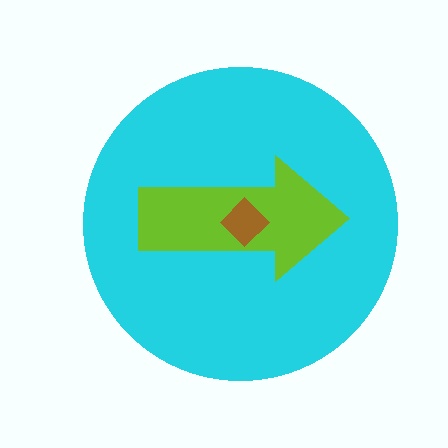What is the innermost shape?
The brown diamond.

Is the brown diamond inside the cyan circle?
Yes.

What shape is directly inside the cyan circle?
The lime arrow.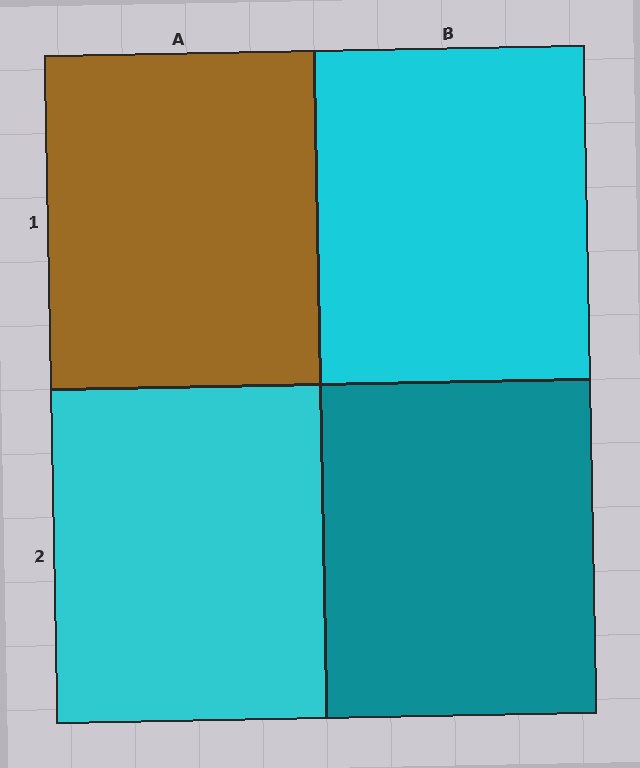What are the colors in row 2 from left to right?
Cyan, teal.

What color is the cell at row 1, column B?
Cyan.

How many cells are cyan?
2 cells are cyan.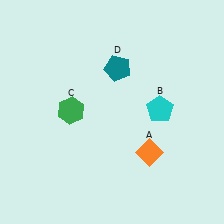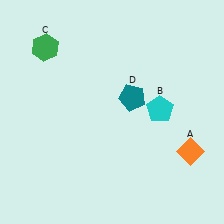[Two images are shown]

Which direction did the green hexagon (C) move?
The green hexagon (C) moved up.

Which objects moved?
The objects that moved are: the orange diamond (A), the green hexagon (C), the teal pentagon (D).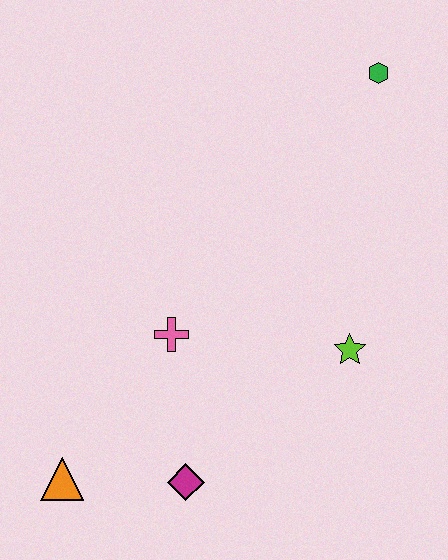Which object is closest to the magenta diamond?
The orange triangle is closest to the magenta diamond.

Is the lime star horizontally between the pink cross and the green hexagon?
Yes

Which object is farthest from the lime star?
The orange triangle is farthest from the lime star.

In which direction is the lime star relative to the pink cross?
The lime star is to the right of the pink cross.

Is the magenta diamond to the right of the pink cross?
Yes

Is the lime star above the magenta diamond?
Yes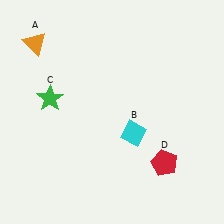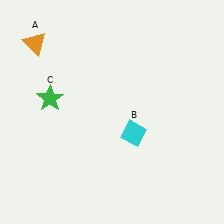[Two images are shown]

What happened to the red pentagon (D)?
The red pentagon (D) was removed in Image 2. It was in the bottom-right area of Image 1.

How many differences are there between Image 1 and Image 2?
There is 1 difference between the two images.